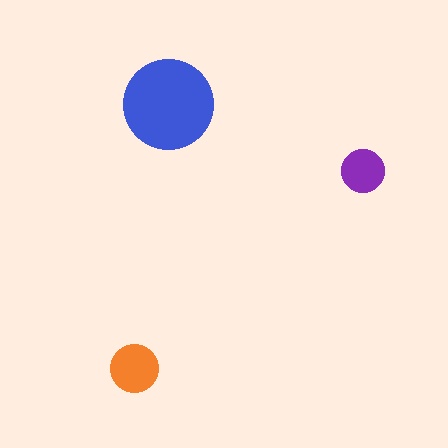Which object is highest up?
The blue circle is topmost.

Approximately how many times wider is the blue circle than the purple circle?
About 2 times wider.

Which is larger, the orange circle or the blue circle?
The blue one.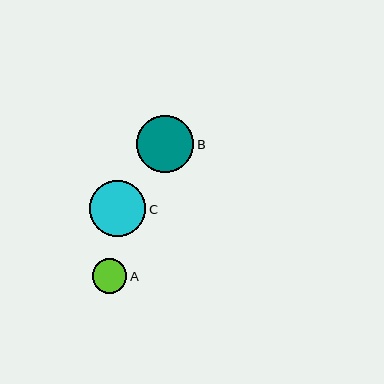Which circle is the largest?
Circle B is the largest with a size of approximately 58 pixels.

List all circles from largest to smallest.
From largest to smallest: B, C, A.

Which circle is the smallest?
Circle A is the smallest with a size of approximately 35 pixels.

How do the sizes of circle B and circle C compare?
Circle B and circle C are approximately the same size.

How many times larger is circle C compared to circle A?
Circle C is approximately 1.6 times the size of circle A.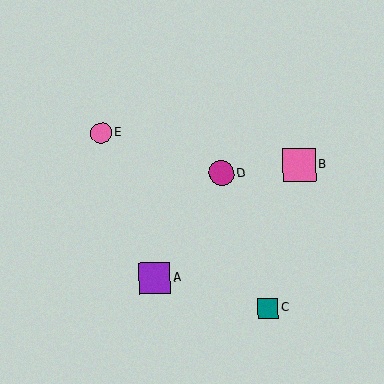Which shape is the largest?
The pink square (labeled B) is the largest.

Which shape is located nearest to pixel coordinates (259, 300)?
The teal square (labeled C) at (268, 308) is nearest to that location.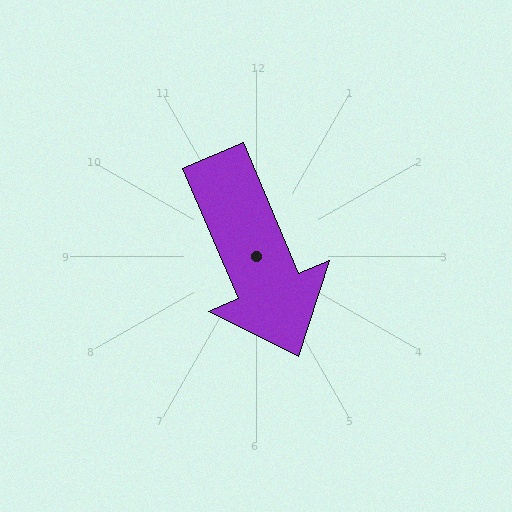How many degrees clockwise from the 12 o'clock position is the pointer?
Approximately 157 degrees.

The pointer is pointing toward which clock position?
Roughly 5 o'clock.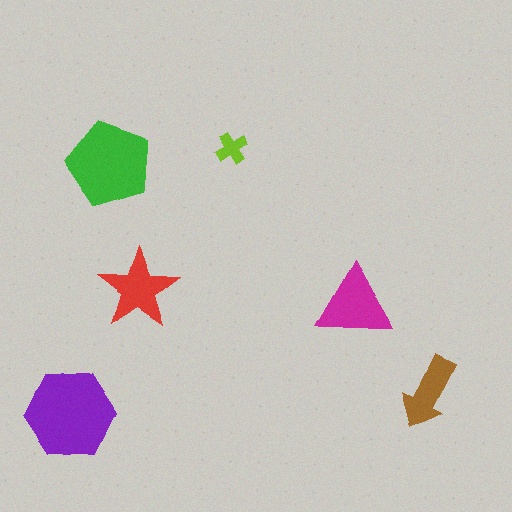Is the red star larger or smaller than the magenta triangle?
Smaller.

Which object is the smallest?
The lime cross.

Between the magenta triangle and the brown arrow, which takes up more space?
The magenta triangle.